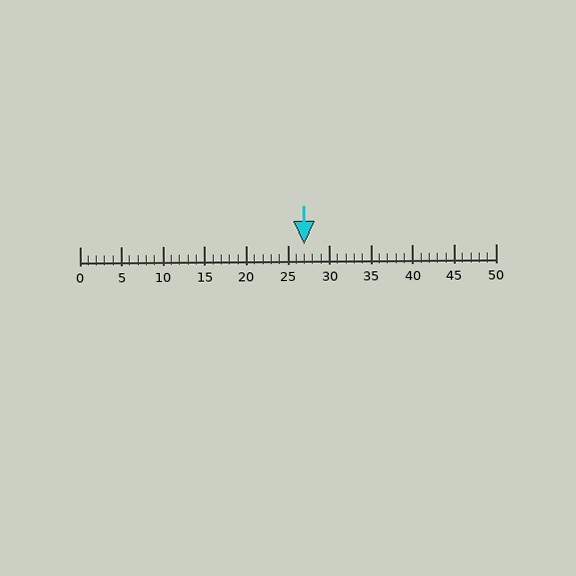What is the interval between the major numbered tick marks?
The major tick marks are spaced 5 units apart.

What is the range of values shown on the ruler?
The ruler shows values from 0 to 50.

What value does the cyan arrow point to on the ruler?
The cyan arrow points to approximately 27.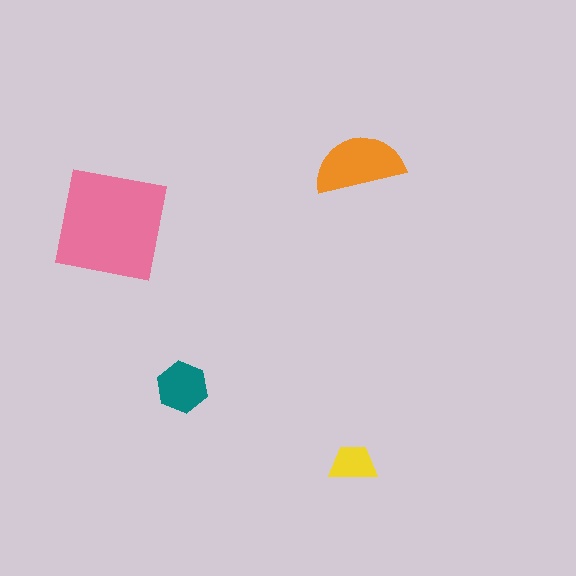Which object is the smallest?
The yellow trapezoid.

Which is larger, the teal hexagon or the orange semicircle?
The orange semicircle.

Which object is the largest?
The pink square.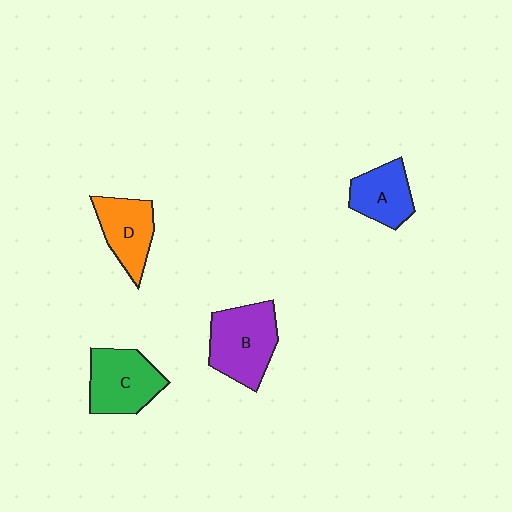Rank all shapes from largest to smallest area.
From largest to smallest: B (purple), C (green), D (orange), A (blue).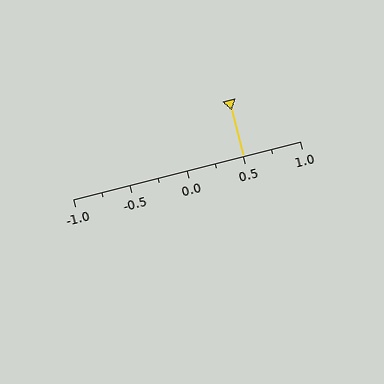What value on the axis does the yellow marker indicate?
The marker indicates approximately 0.5.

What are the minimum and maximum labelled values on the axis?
The axis runs from -1.0 to 1.0.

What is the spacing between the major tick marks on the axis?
The major ticks are spaced 0.5 apart.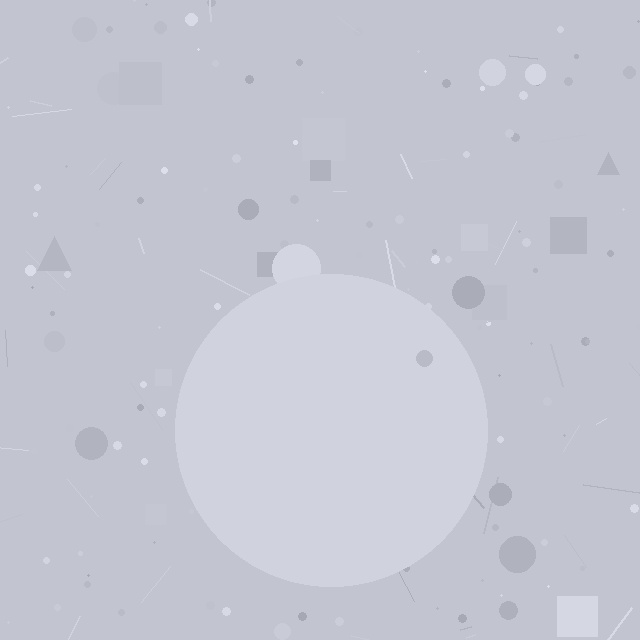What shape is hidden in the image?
A circle is hidden in the image.